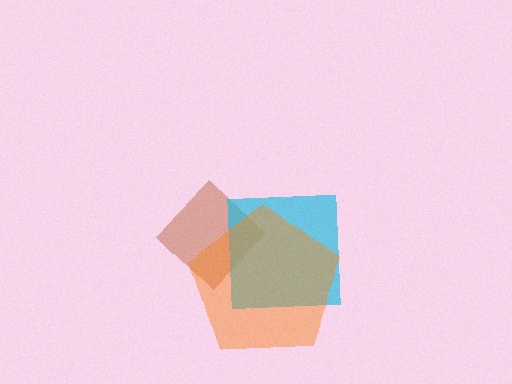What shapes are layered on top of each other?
The layered shapes are: a brown diamond, a cyan square, an orange pentagon.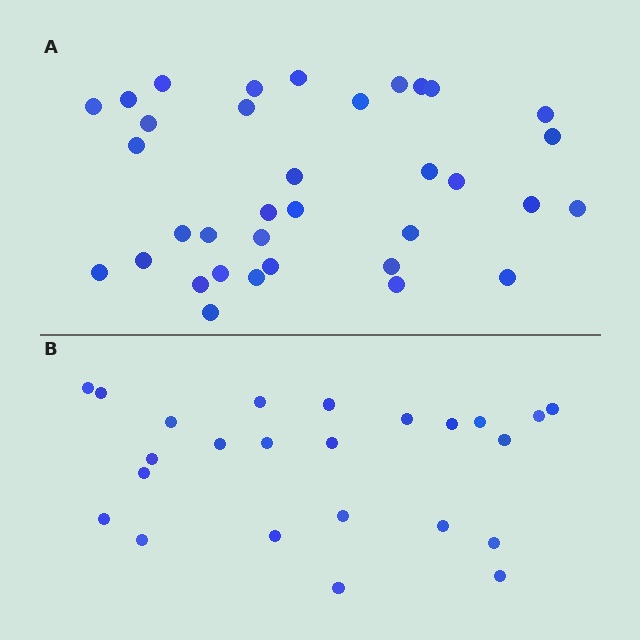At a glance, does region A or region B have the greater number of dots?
Region A (the top region) has more dots.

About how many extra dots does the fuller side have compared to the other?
Region A has roughly 12 or so more dots than region B.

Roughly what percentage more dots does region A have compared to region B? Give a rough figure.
About 45% more.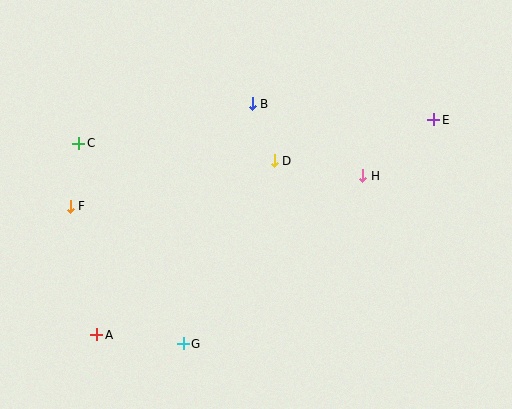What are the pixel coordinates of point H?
Point H is at (363, 176).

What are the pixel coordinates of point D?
Point D is at (274, 161).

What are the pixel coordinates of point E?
Point E is at (434, 120).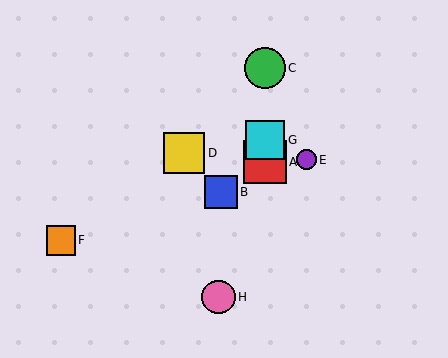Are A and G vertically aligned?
Yes, both are at x≈265.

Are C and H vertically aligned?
No, C is at x≈265 and H is at x≈218.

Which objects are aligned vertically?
Objects A, C, G are aligned vertically.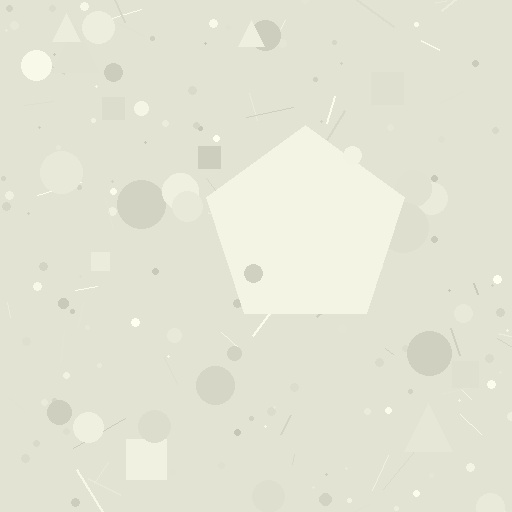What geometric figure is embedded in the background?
A pentagon is embedded in the background.